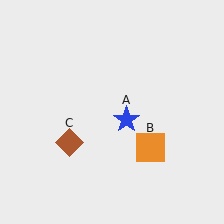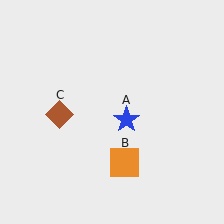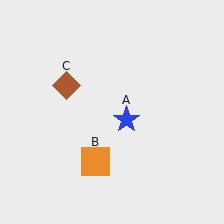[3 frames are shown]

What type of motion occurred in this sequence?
The orange square (object B), brown diamond (object C) rotated clockwise around the center of the scene.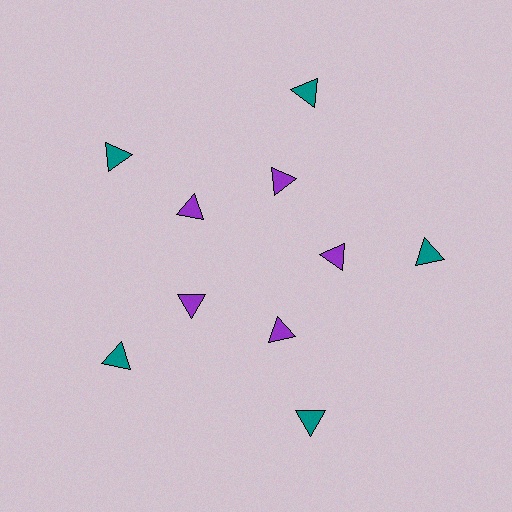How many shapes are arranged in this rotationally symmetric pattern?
There are 10 shapes, arranged in 5 groups of 2.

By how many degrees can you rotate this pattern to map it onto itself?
The pattern maps onto itself every 72 degrees of rotation.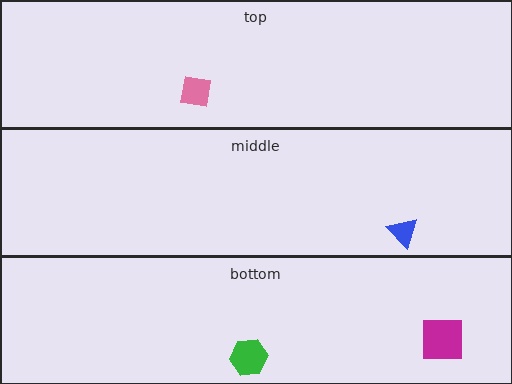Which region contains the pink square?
The top region.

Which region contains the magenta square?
The bottom region.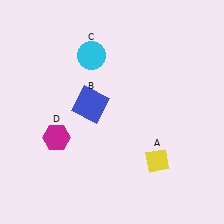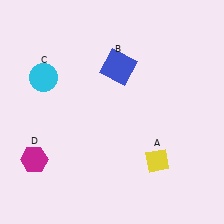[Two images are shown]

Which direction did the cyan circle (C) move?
The cyan circle (C) moved left.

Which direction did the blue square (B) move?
The blue square (B) moved up.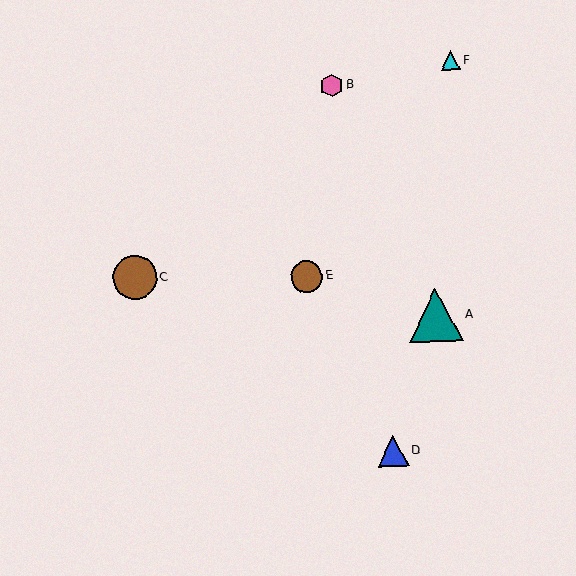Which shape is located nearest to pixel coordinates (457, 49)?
The cyan triangle (labeled F) at (451, 60) is nearest to that location.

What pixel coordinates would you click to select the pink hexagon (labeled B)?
Click at (332, 86) to select the pink hexagon B.